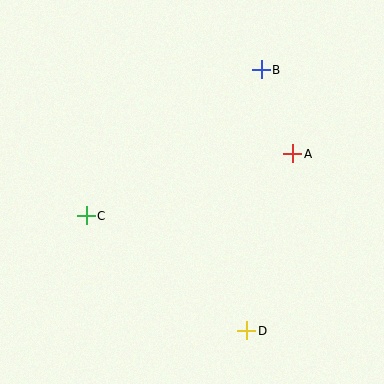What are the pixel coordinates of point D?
Point D is at (247, 331).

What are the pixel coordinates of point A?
Point A is at (293, 154).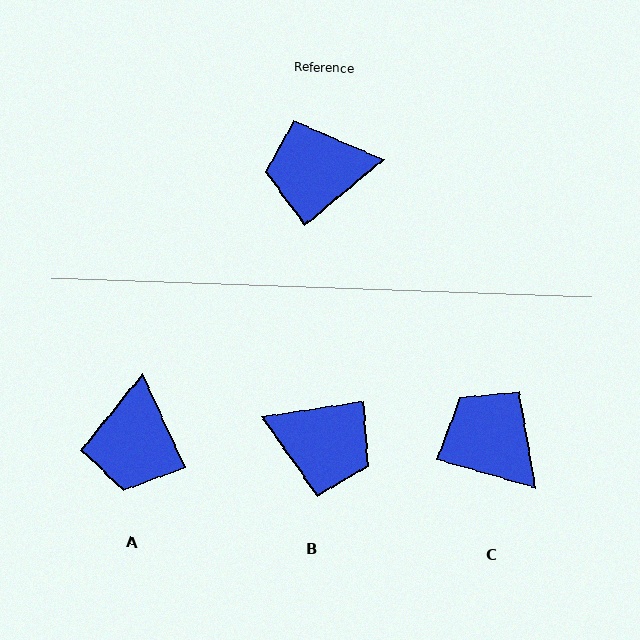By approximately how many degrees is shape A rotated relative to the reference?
Approximately 75 degrees counter-clockwise.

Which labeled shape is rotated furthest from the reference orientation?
B, about 148 degrees away.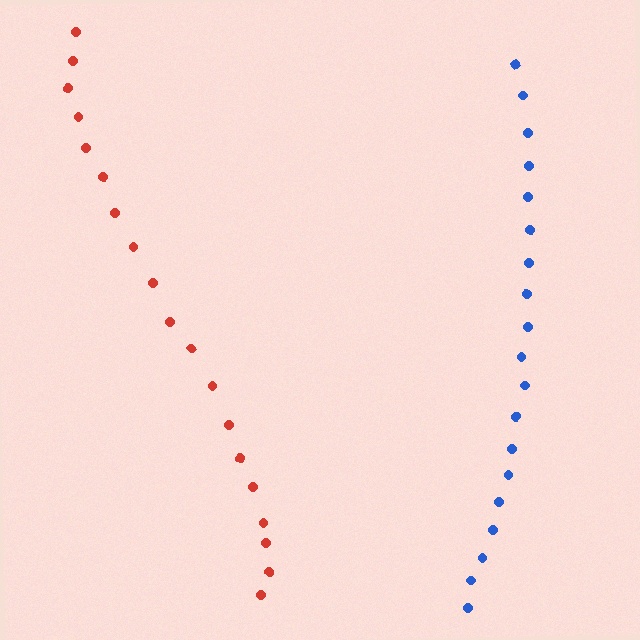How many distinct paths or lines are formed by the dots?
There are 2 distinct paths.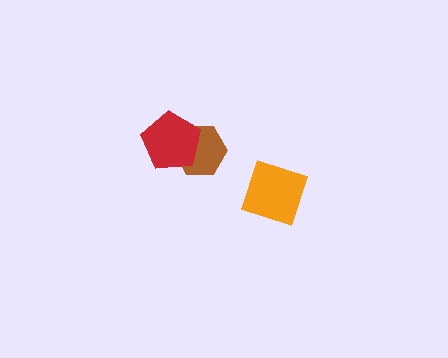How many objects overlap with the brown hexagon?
1 object overlaps with the brown hexagon.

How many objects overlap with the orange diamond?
0 objects overlap with the orange diamond.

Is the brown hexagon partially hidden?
Yes, it is partially covered by another shape.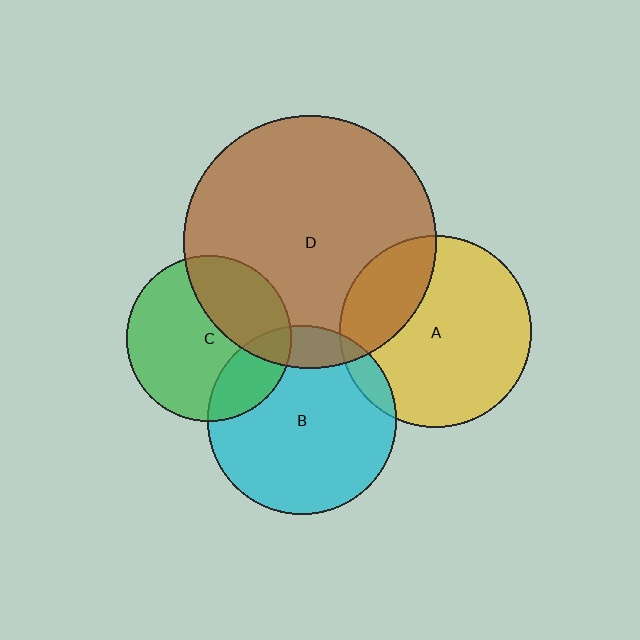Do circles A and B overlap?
Yes.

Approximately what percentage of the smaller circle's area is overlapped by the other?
Approximately 10%.